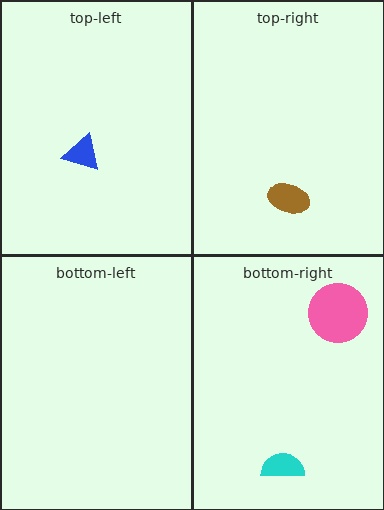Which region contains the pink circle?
The bottom-right region.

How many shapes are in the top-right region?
1.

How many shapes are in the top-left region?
1.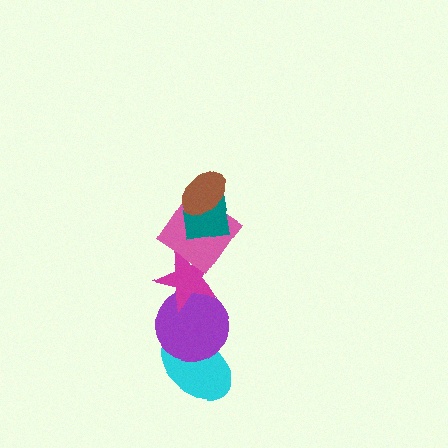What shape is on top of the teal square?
The brown ellipse is on top of the teal square.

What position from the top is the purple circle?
The purple circle is 5th from the top.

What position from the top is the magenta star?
The magenta star is 4th from the top.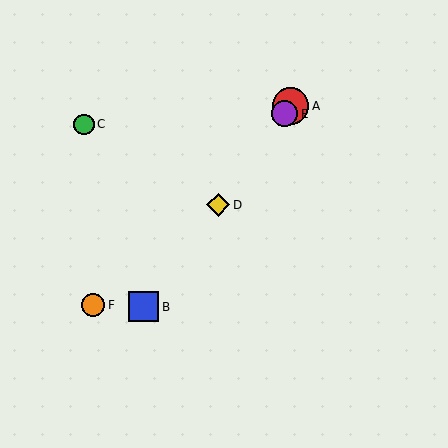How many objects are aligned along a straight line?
4 objects (A, B, D, E) are aligned along a straight line.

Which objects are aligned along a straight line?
Objects A, B, D, E are aligned along a straight line.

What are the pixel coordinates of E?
Object E is at (285, 114).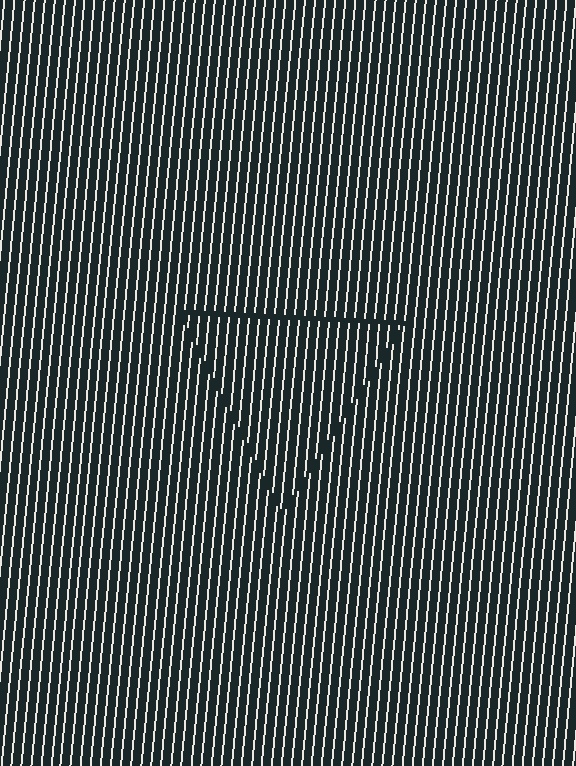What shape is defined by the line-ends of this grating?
An illusory triangle. The interior of the shape contains the same grating, shifted by half a period — the contour is defined by the phase discontinuity where line-ends from the inner and outer gratings abut.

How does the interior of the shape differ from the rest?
The interior of the shape contains the same grating, shifted by half a period — the contour is defined by the phase discontinuity where line-ends from the inner and outer gratings abut.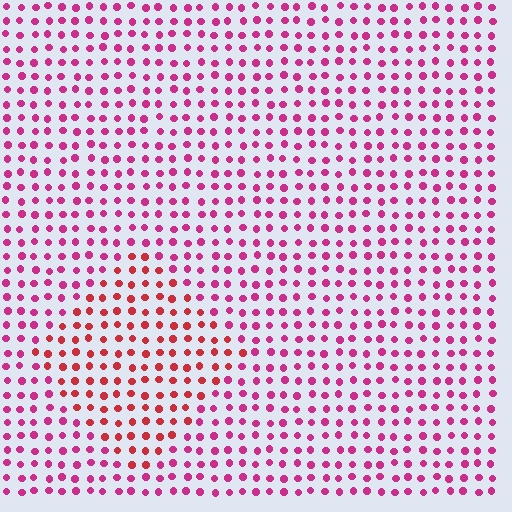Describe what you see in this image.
The image is filled with small magenta elements in a uniform arrangement. A diamond-shaped region is visible where the elements are tinted to a slightly different hue, forming a subtle color boundary.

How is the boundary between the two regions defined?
The boundary is defined purely by a slight shift in hue (about 30 degrees). Spacing, size, and orientation are identical on both sides.